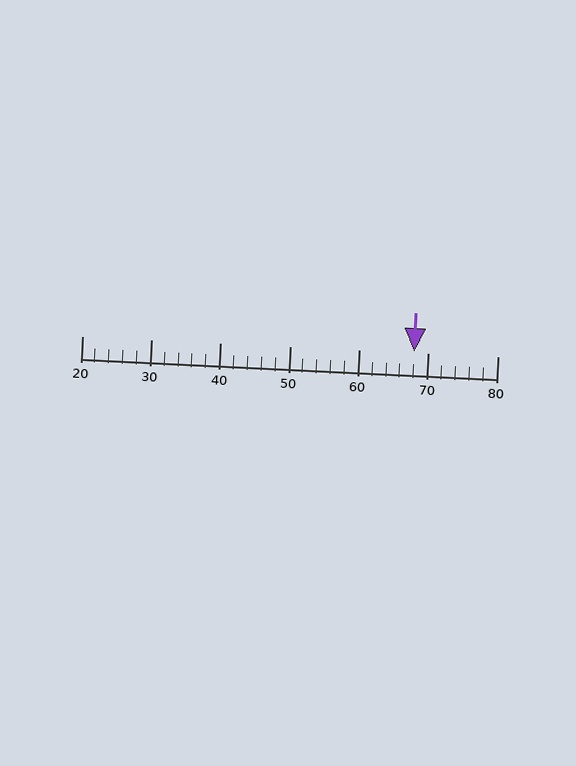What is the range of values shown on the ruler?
The ruler shows values from 20 to 80.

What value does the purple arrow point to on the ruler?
The purple arrow points to approximately 68.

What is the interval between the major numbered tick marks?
The major tick marks are spaced 10 units apart.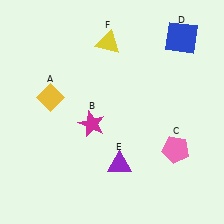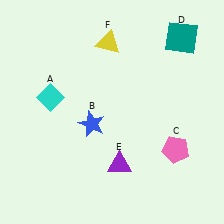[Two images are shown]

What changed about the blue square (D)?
In Image 1, D is blue. In Image 2, it changed to teal.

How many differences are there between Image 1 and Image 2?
There are 3 differences between the two images.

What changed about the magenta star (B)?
In Image 1, B is magenta. In Image 2, it changed to blue.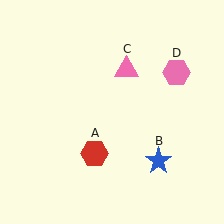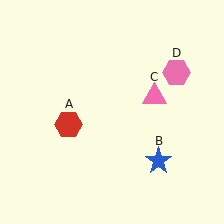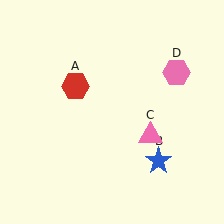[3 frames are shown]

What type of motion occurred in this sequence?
The red hexagon (object A), pink triangle (object C) rotated clockwise around the center of the scene.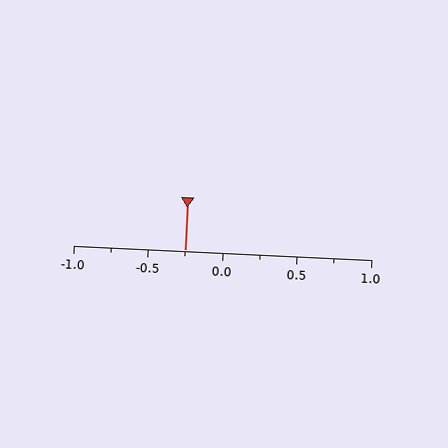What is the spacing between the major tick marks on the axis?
The major ticks are spaced 0.5 apart.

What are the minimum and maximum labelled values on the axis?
The axis runs from -1.0 to 1.0.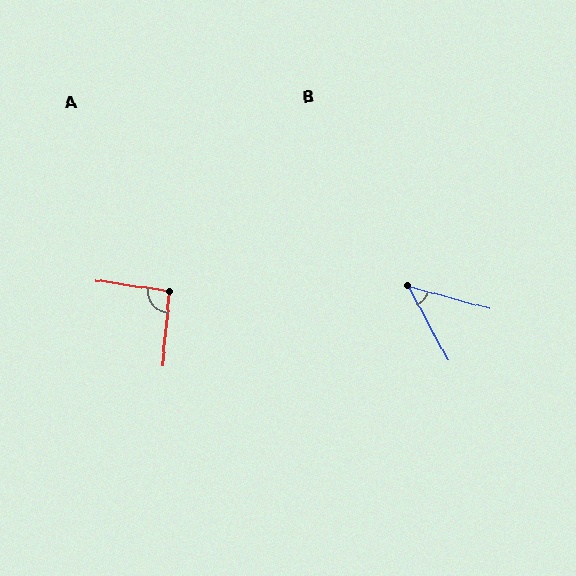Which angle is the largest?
A, at approximately 93 degrees.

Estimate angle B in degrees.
Approximately 46 degrees.